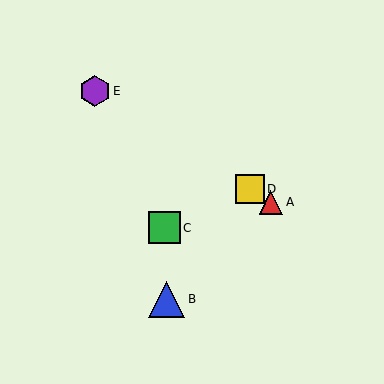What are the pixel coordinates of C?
Object C is at (165, 228).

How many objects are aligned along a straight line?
3 objects (A, D, E) are aligned along a straight line.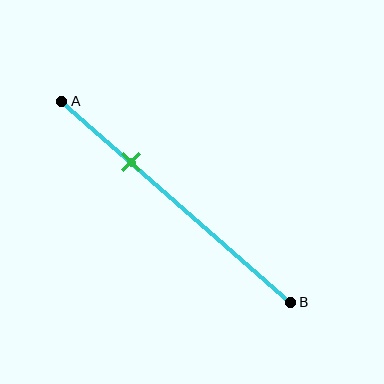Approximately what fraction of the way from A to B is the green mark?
The green mark is approximately 30% of the way from A to B.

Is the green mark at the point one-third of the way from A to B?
Yes, the mark is approximately at the one-third point.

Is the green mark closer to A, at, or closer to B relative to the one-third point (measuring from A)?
The green mark is approximately at the one-third point of segment AB.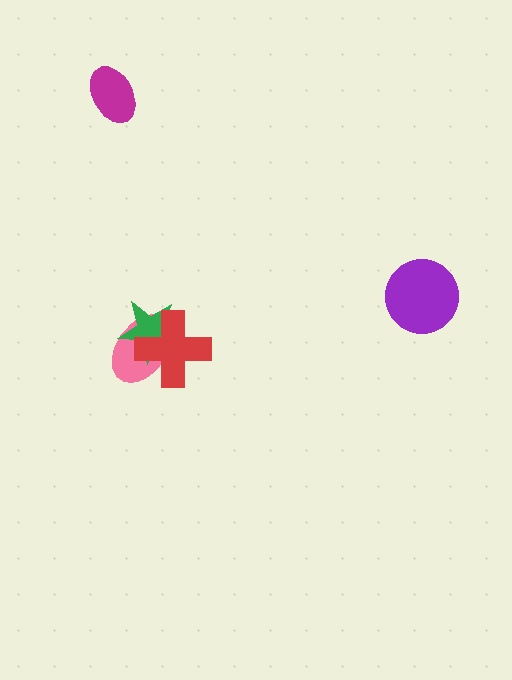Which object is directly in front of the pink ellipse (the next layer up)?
The green star is directly in front of the pink ellipse.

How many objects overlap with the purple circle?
0 objects overlap with the purple circle.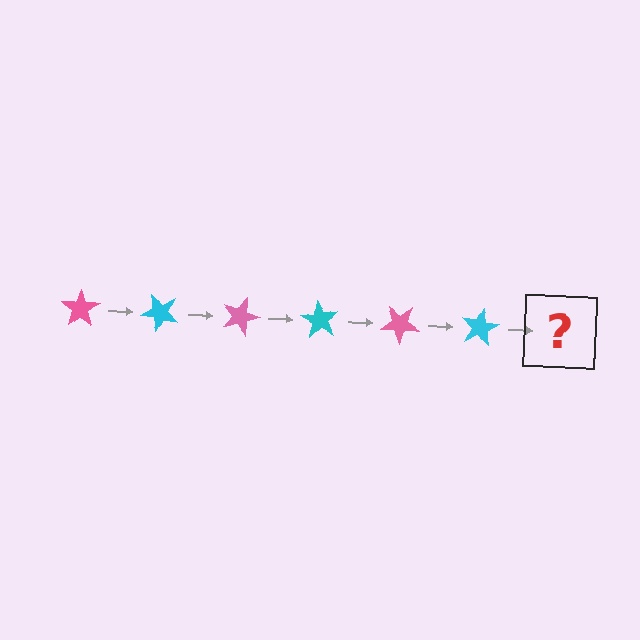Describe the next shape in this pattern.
It should be a pink star, rotated 270 degrees from the start.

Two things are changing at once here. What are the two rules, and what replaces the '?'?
The two rules are that it rotates 45 degrees each step and the color cycles through pink and cyan. The '?' should be a pink star, rotated 270 degrees from the start.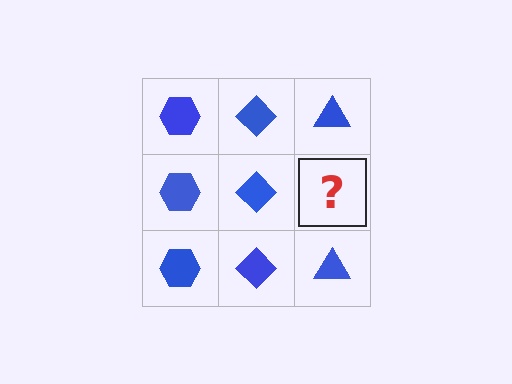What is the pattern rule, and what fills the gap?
The rule is that each column has a consistent shape. The gap should be filled with a blue triangle.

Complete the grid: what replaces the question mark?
The question mark should be replaced with a blue triangle.